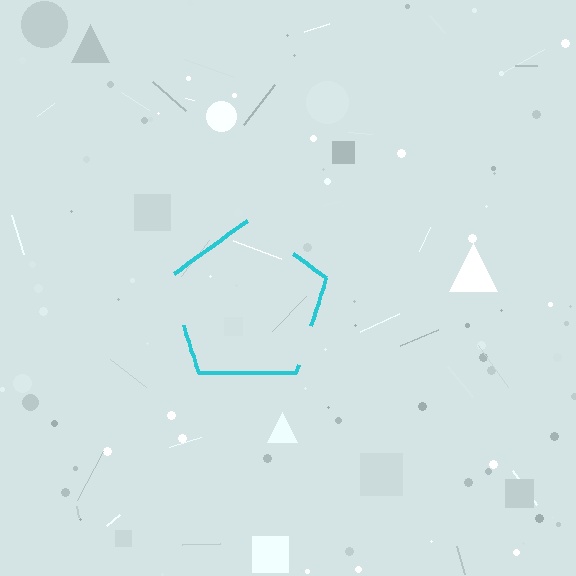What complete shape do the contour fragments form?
The contour fragments form a pentagon.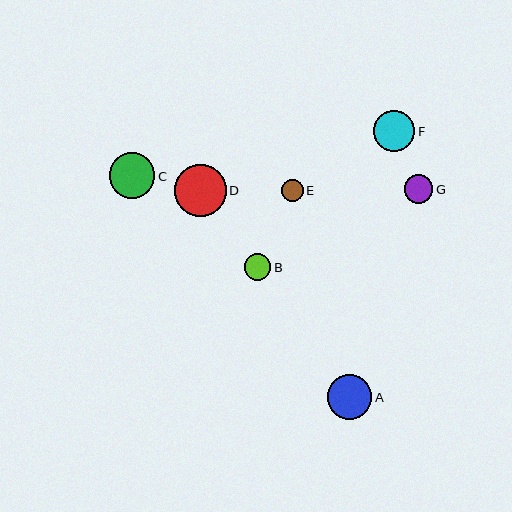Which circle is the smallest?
Circle E is the smallest with a size of approximately 22 pixels.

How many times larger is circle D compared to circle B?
Circle D is approximately 1.9 times the size of circle B.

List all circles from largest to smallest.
From largest to smallest: D, C, A, F, G, B, E.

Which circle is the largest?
Circle D is the largest with a size of approximately 52 pixels.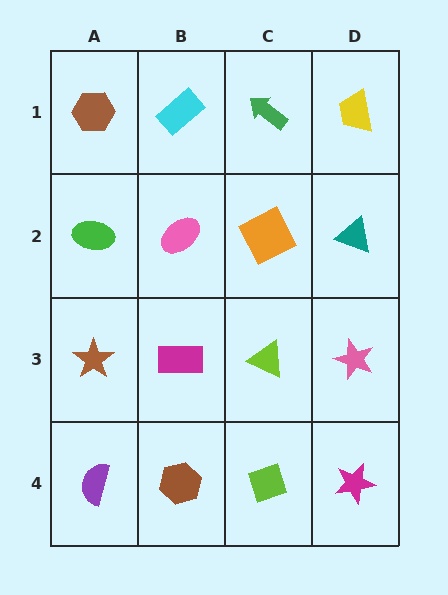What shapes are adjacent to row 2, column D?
A yellow trapezoid (row 1, column D), a pink star (row 3, column D), an orange square (row 2, column C).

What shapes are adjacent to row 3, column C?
An orange square (row 2, column C), a lime diamond (row 4, column C), a magenta rectangle (row 3, column B), a pink star (row 3, column D).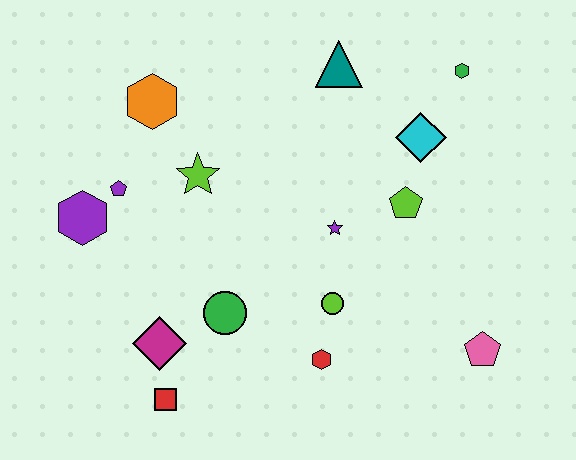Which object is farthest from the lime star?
The pink pentagon is farthest from the lime star.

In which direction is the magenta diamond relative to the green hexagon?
The magenta diamond is to the left of the green hexagon.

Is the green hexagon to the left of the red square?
No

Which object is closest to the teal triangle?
The cyan diamond is closest to the teal triangle.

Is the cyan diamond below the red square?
No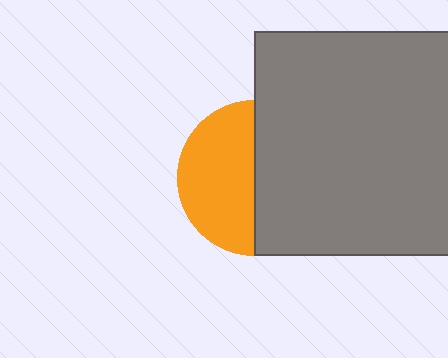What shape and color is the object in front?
The object in front is a gray square.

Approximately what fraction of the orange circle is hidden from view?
Roughly 51% of the orange circle is hidden behind the gray square.